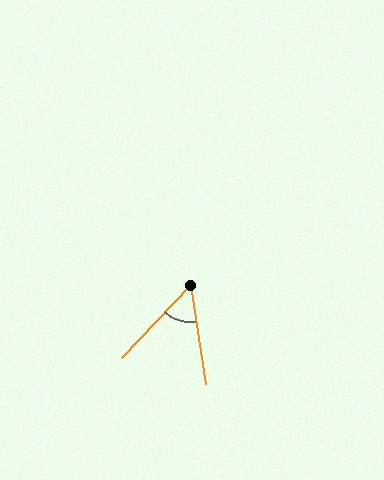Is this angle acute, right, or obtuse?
It is acute.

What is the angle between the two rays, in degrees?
Approximately 51 degrees.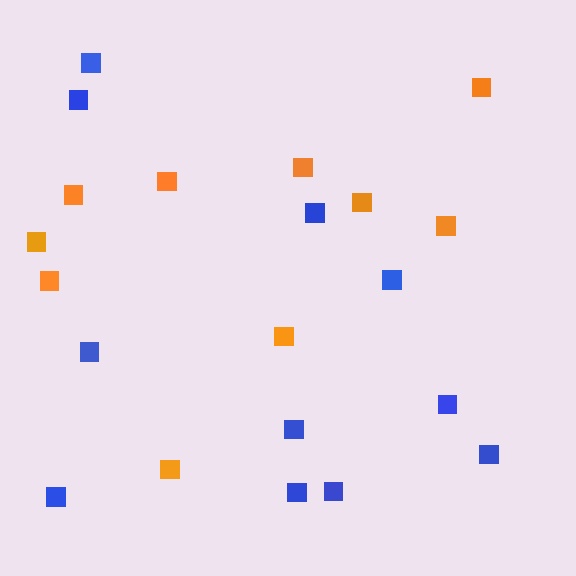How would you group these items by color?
There are 2 groups: one group of orange squares (10) and one group of blue squares (11).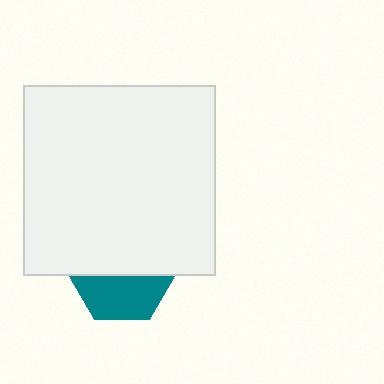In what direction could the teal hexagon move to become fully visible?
The teal hexagon could move down. That would shift it out from behind the white rectangle entirely.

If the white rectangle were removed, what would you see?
You would see the complete teal hexagon.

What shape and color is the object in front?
The object in front is a white rectangle.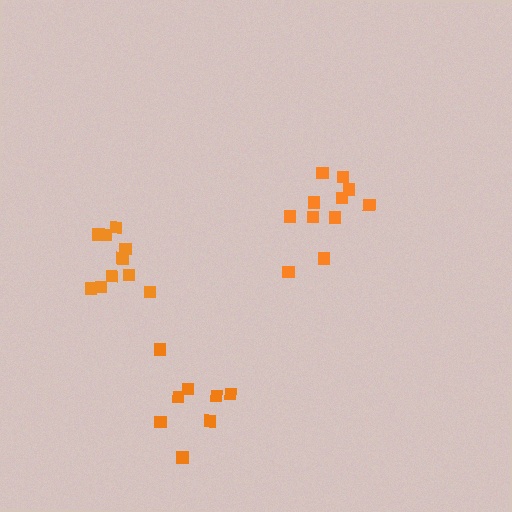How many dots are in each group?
Group 1: 11 dots, Group 2: 10 dots, Group 3: 8 dots (29 total).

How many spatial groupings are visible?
There are 3 spatial groupings.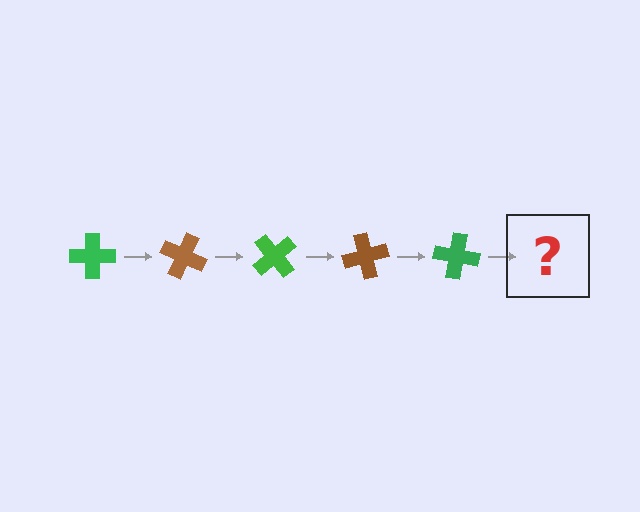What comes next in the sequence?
The next element should be a brown cross, rotated 125 degrees from the start.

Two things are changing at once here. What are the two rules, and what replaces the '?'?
The two rules are that it rotates 25 degrees each step and the color cycles through green and brown. The '?' should be a brown cross, rotated 125 degrees from the start.